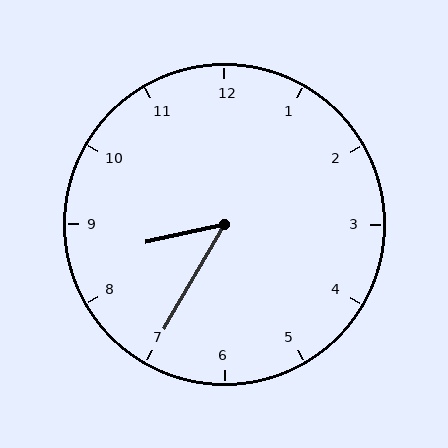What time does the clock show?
8:35.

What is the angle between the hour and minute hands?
Approximately 48 degrees.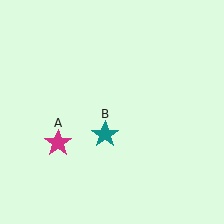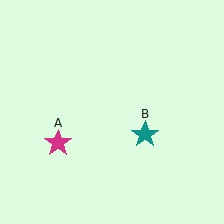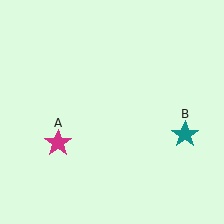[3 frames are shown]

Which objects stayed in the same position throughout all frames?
Magenta star (object A) remained stationary.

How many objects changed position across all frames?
1 object changed position: teal star (object B).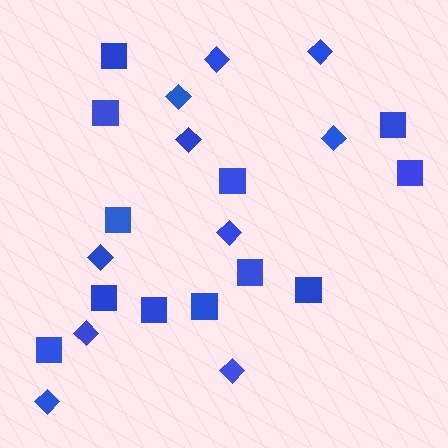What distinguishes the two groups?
There are 2 groups: one group of diamonds (10) and one group of squares (12).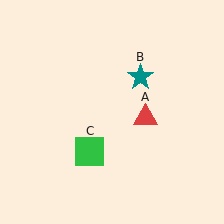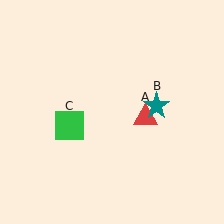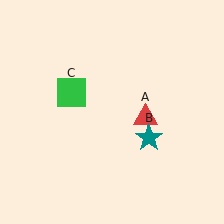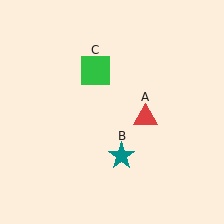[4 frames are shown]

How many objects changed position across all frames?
2 objects changed position: teal star (object B), green square (object C).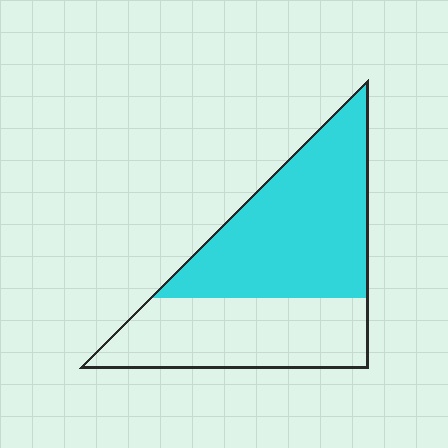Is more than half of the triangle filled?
Yes.